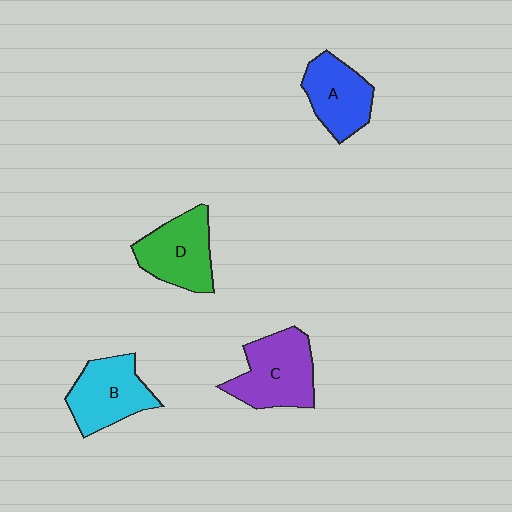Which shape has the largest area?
Shape C (purple).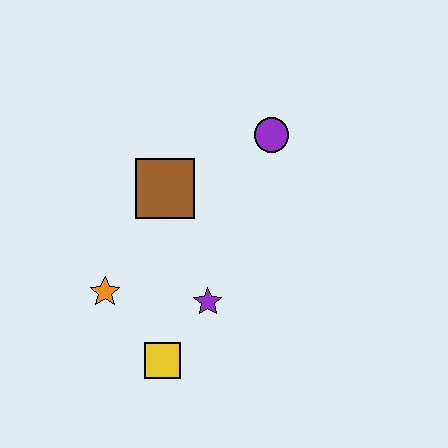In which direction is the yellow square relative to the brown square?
The yellow square is below the brown square.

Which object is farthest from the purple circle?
The yellow square is farthest from the purple circle.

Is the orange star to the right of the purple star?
No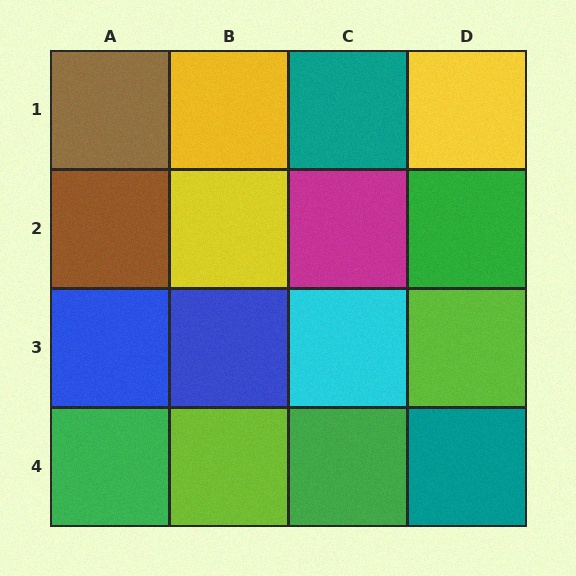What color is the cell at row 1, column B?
Yellow.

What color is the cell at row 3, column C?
Cyan.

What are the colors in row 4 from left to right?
Green, lime, green, teal.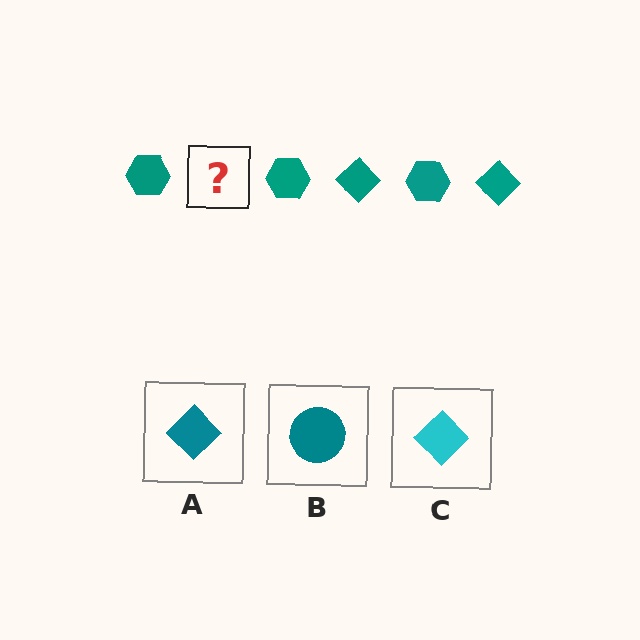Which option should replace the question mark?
Option A.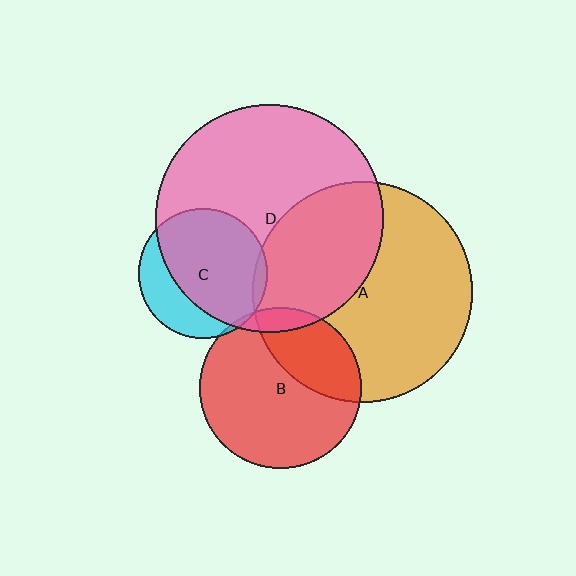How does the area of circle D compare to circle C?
Approximately 3.1 times.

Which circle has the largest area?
Circle D (pink).